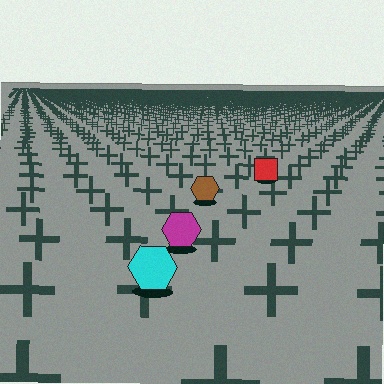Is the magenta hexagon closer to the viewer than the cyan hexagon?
No. The cyan hexagon is closer — you can tell from the texture gradient: the ground texture is coarser near it.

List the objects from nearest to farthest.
From nearest to farthest: the cyan hexagon, the magenta hexagon, the brown hexagon, the red square.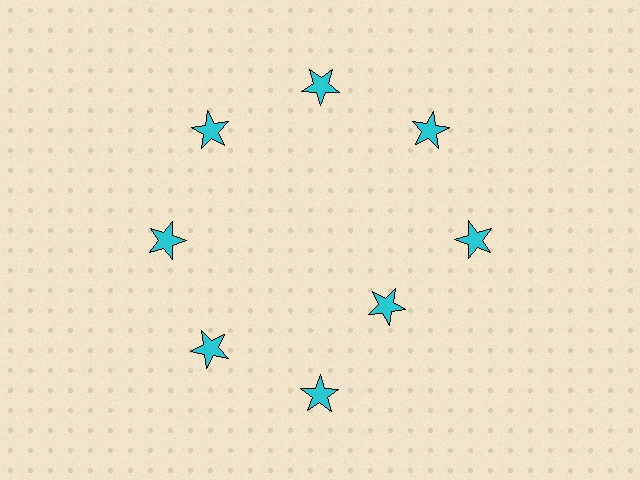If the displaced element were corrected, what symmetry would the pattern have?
It would have 8-fold rotational symmetry — the pattern would map onto itself every 45 degrees.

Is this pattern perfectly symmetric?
No. The 8 cyan stars are arranged in a ring, but one element near the 4 o'clock position is pulled inward toward the center, breaking the 8-fold rotational symmetry.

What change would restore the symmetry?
The symmetry would be restored by moving it outward, back onto the ring so that all 8 stars sit at equal angles and equal distance from the center.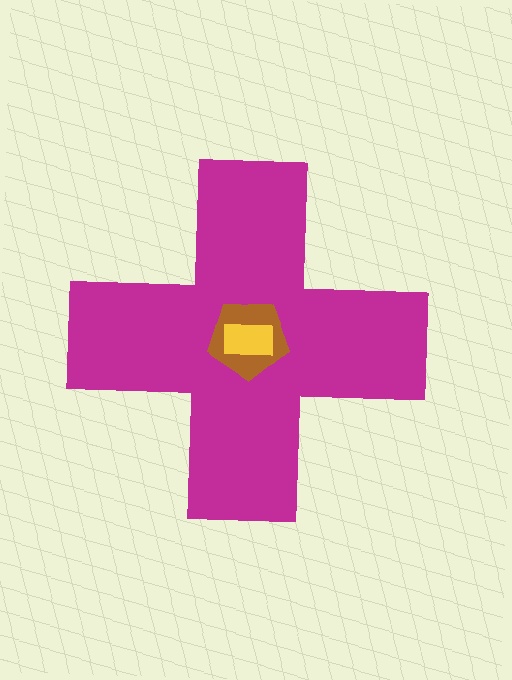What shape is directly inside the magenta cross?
The brown pentagon.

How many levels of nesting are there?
3.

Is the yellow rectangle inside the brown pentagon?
Yes.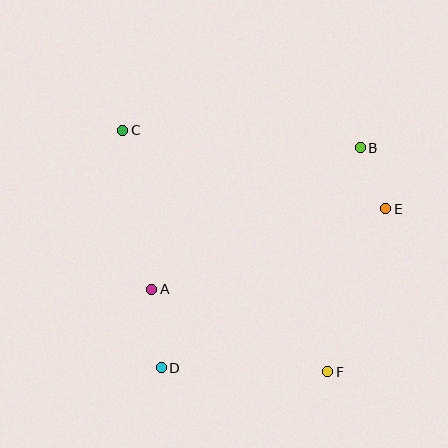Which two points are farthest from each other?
Points C and F are farthest from each other.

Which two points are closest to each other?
Points B and E are closest to each other.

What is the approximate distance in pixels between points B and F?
The distance between B and F is approximately 226 pixels.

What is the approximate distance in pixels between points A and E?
The distance between A and E is approximately 247 pixels.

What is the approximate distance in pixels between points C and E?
The distance between C and E is approximately 275 pixels.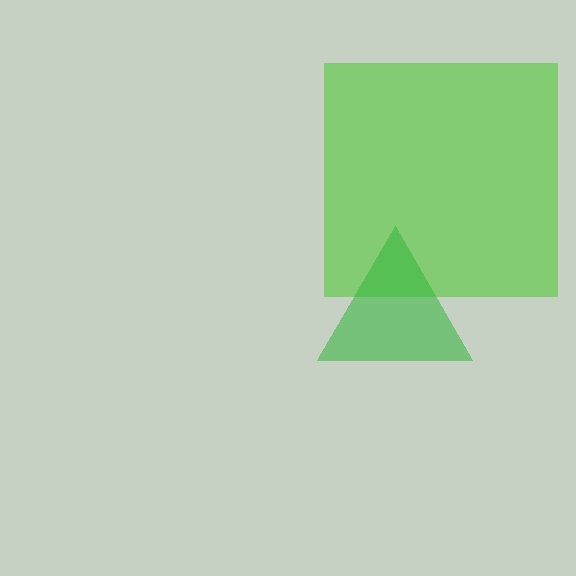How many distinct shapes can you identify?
There are 2 distinct shapes: a lime square, a green triangle.